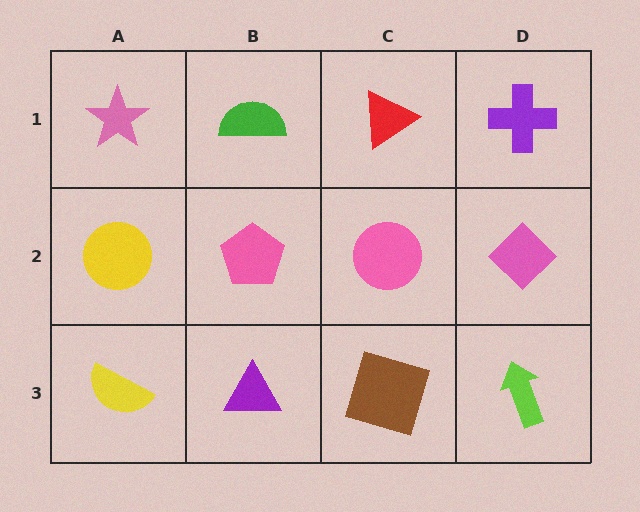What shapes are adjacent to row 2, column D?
A purple cross (row 1, column D), a lime arrow (row 3, column D), a pink circle (row 2, column C).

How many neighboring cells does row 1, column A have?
2.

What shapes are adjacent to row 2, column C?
A red triangle (row 1, column C), a brown square (row 3, column C), a pink pentagon (row 2, column B), a pink diamond (row 2, column D).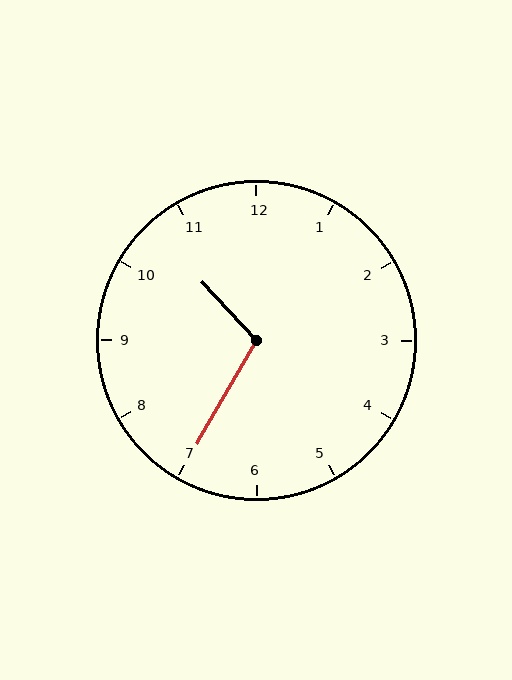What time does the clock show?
10:35.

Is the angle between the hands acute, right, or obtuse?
It is obtuse.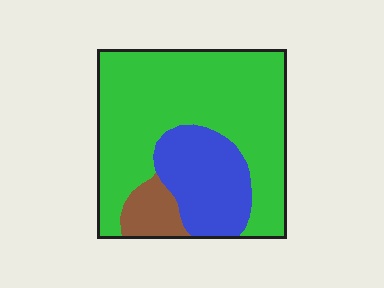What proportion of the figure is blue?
Blue takes up about one quarter (1/4) of the figure.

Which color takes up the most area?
Green, at roughly 70%.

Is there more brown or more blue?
Blue.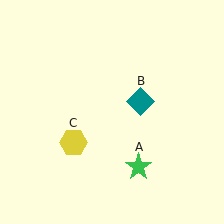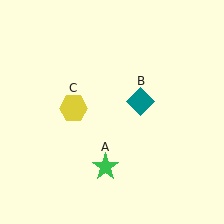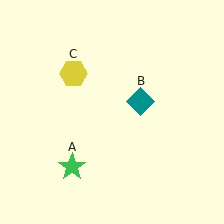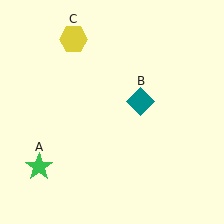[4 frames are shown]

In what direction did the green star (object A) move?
The green star (object A) moved left.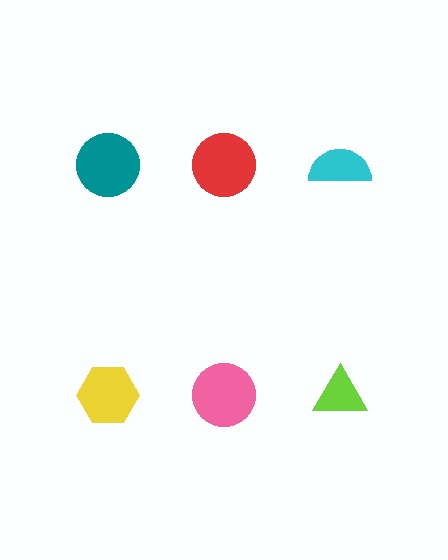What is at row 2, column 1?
A yellow hexagon.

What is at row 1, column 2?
A red circle.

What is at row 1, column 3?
A cyan semicircle.